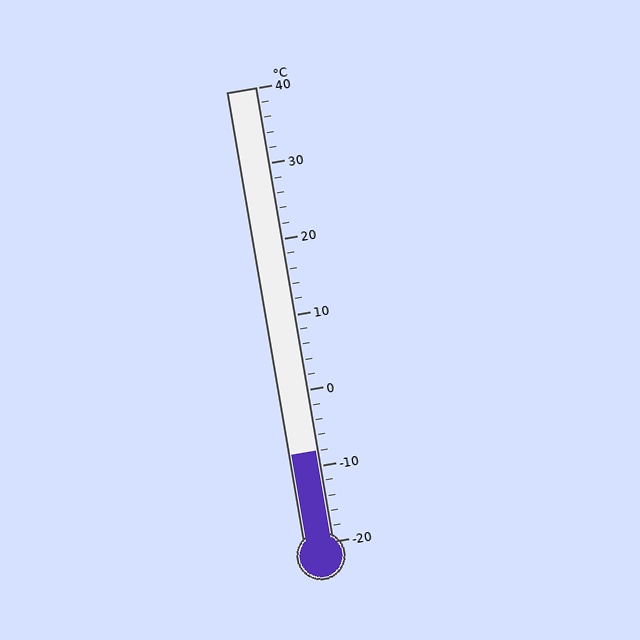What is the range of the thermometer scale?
The thermometer scale ranges from -20°C to 40°C.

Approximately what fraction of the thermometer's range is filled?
The thermometer is filled to approximately 20% of its range.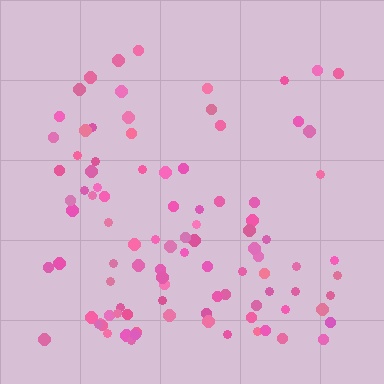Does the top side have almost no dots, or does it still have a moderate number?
Still a moderate number, just noticeably fewer than the bottom.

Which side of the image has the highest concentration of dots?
The bottom.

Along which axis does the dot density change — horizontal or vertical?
Vertical.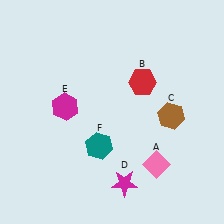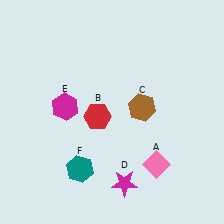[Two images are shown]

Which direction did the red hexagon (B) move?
The red hexagon (B) moved left.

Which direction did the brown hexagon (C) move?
The brown hexagon (C) moved left.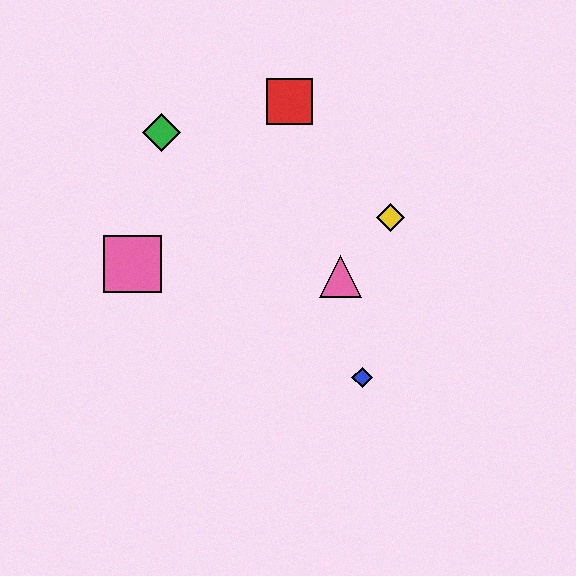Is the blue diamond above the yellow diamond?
No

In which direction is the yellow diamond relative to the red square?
The yellow diamond is below the red square.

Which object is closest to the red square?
The green diamond is closest to the red square.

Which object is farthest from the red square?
The blue diamond is farthest from the red square.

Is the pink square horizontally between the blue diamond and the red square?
No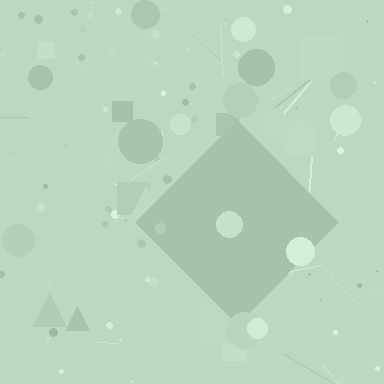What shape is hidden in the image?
A diamond is hidden in the image.